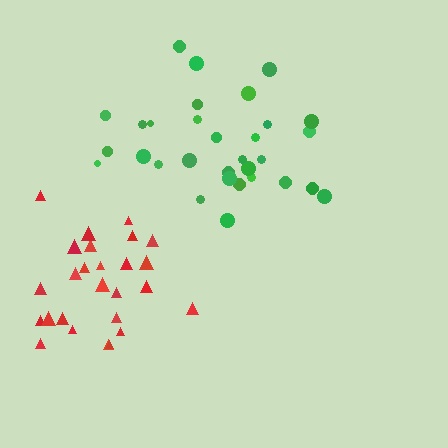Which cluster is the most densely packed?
Red.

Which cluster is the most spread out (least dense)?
Green.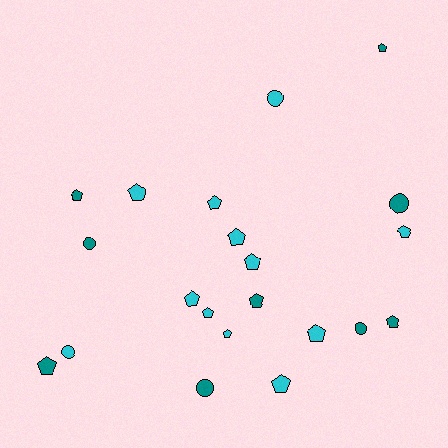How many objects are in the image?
There are 21 objects.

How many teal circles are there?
There are 4 teal circles.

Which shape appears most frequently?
Pentagon, with 15 objects.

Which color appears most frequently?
Cyan, with 12 objects.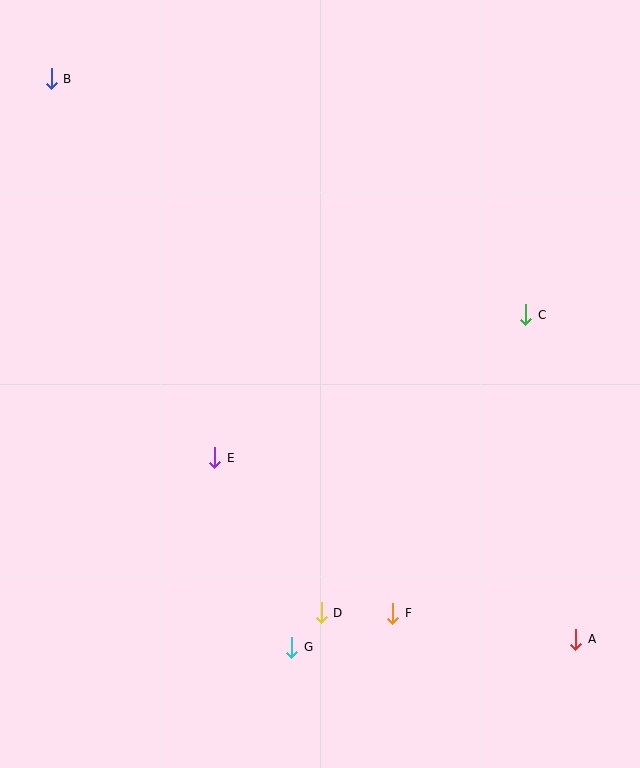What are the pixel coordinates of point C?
Point C is at (526, 315).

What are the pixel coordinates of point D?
Point D is at (321, 613).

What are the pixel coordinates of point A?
Point A is at (575, 639).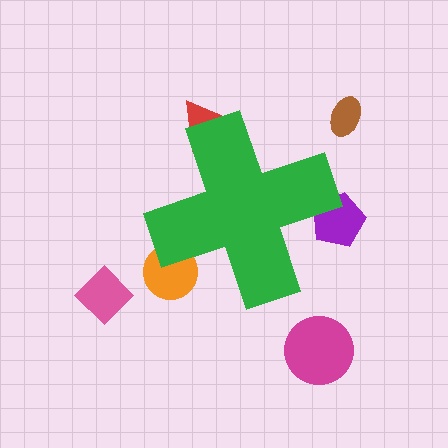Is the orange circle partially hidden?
Yes, the orange circle is partially hidden behind the green cross.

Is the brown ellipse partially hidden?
No, the brown ellipse is fully visible.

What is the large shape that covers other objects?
A green cross.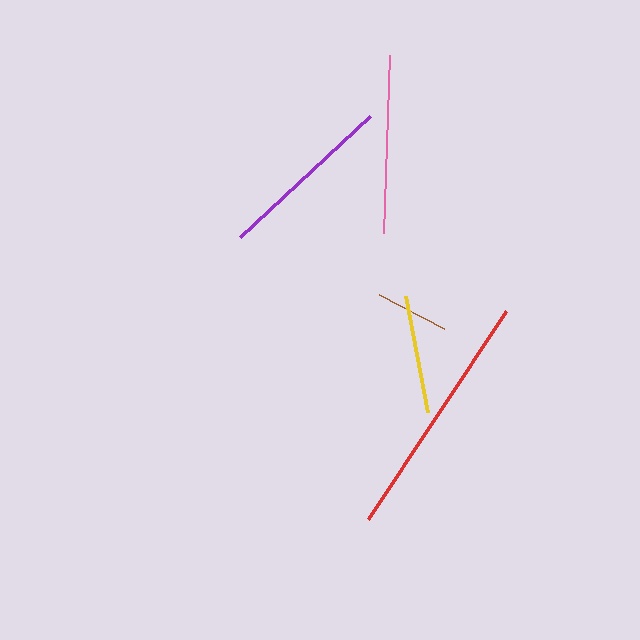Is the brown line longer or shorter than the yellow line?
The yellow line is longer than the brown line.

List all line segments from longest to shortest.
From longest to shortest: red, purple, pink, yellow, brown.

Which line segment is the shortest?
The brown line is the shortest at approximately 74 pixels.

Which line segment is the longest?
The red line is the longest at approximately 250 pixels.